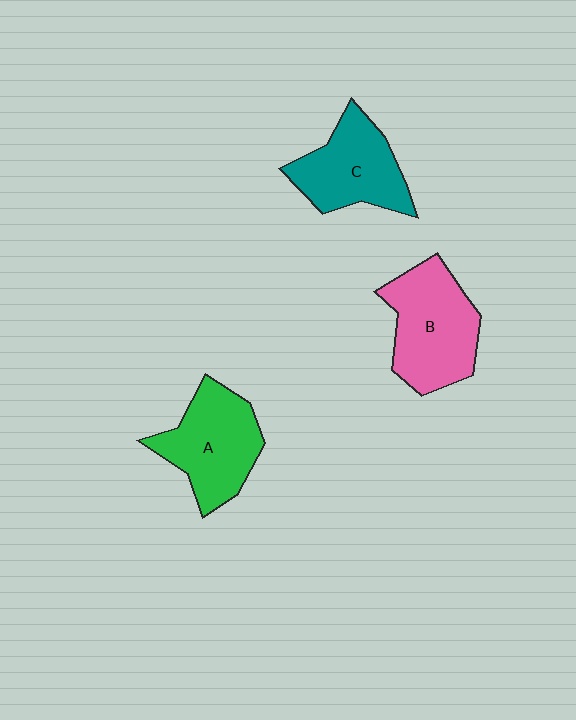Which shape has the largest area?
Shape B (pink).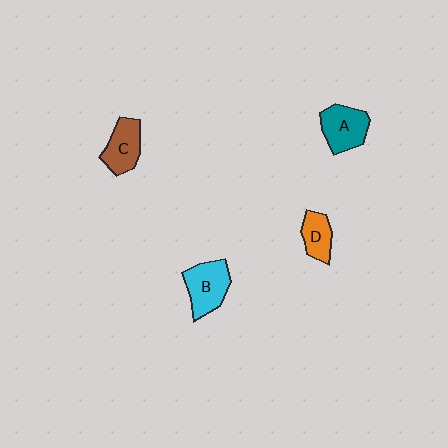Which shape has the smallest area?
Shape D (orange).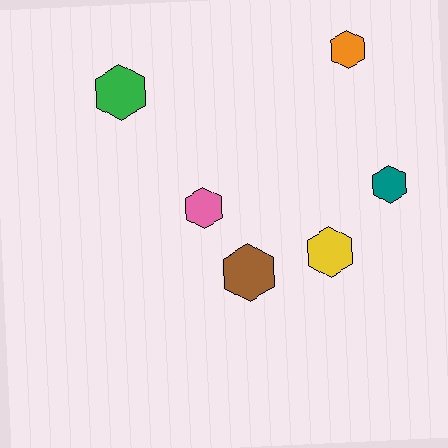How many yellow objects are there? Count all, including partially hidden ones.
There is 1 yellow object.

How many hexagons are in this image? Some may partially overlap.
There are 6 hexagons.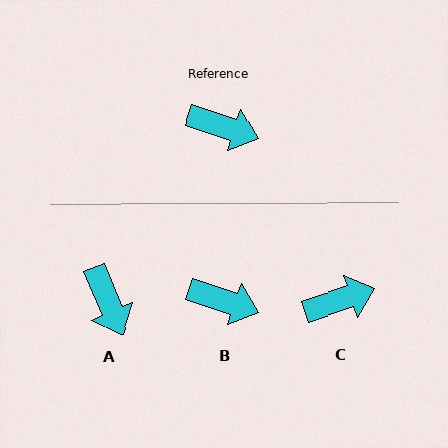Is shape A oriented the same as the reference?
No, it is off by about 49 degrees.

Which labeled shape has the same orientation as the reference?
B.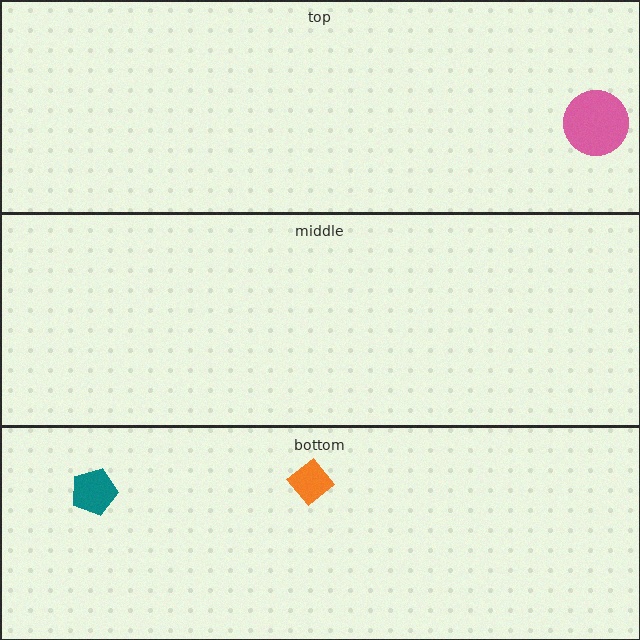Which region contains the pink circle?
The top region.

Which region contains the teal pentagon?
The bottom region.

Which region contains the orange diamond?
The bottom region.